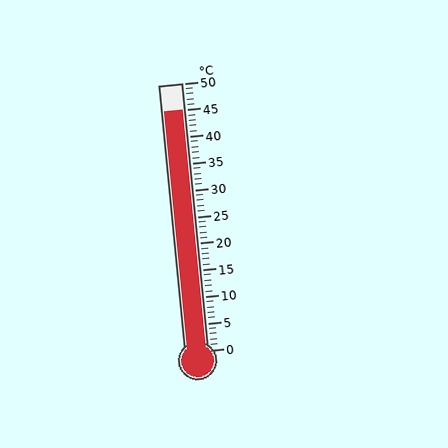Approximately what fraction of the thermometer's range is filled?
The thermometer is filled to approximately 90% of its range.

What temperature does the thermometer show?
The thermometer shows approximately 45°C.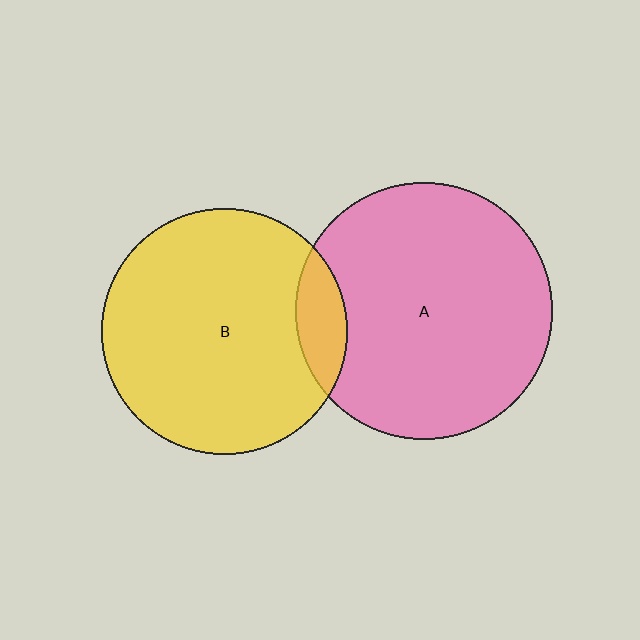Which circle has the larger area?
Circle A (pink).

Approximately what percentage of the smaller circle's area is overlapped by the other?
Approximately 10%.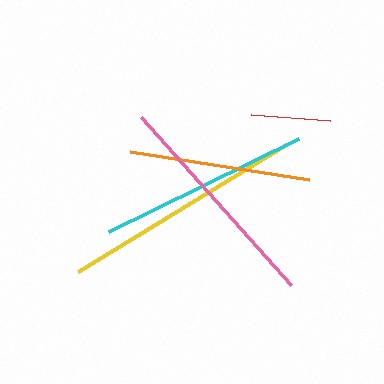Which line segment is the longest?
The yellow line is the longest at approximately 244 pixels.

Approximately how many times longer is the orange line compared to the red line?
The orange line is approximately 2.3 times the length of the red line.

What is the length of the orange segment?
The orange segment is approximately 180 pixels long.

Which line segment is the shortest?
The red line is the shortest at approximately 79 pixels.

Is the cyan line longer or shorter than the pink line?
The pink line is longer than the cyan line.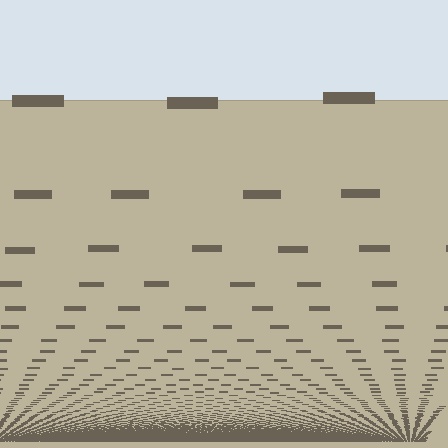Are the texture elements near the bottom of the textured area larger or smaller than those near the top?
Smaller. The gradient is inverted — elements near the bottom are smaller and denser.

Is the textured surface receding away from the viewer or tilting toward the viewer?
The surface appears to tilt toward the viewer. Texture elements get larger and sparser toward the top.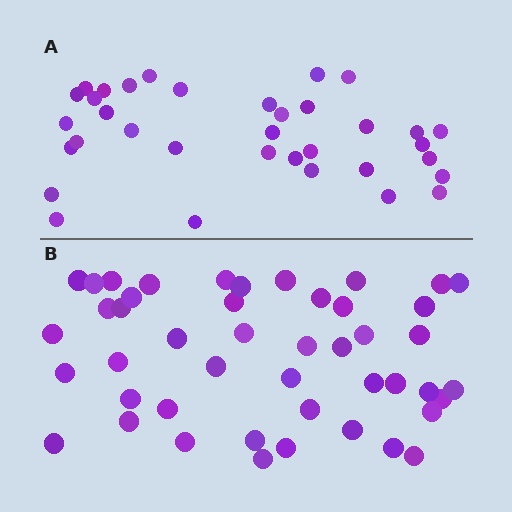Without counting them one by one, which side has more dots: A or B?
Region B (the bottom region) has more dots.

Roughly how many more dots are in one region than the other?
Region B has roughly 12 or so more dots than region A.